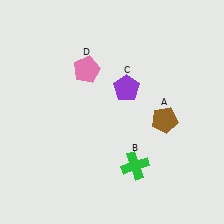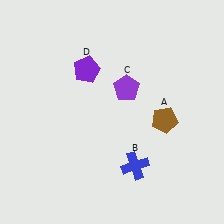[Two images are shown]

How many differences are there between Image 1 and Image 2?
There are 2 differences between the two images.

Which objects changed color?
B changed from green to blue. D changed from pink to purple.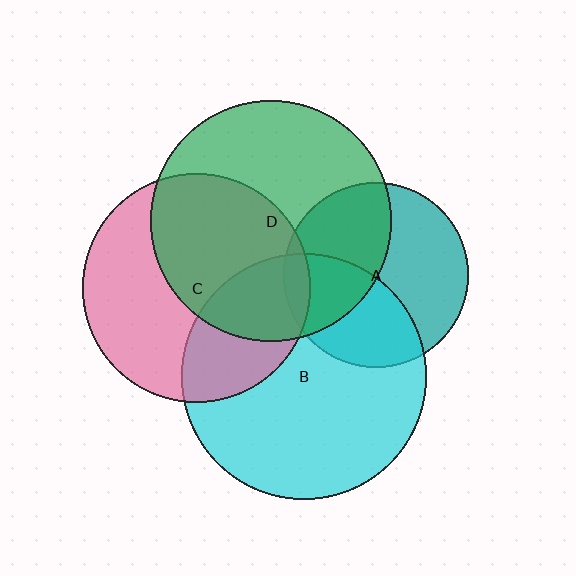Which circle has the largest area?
Circle B (cyan).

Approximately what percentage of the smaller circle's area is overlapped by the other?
Approximately 30%.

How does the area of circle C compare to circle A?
Approximately 1.5 times.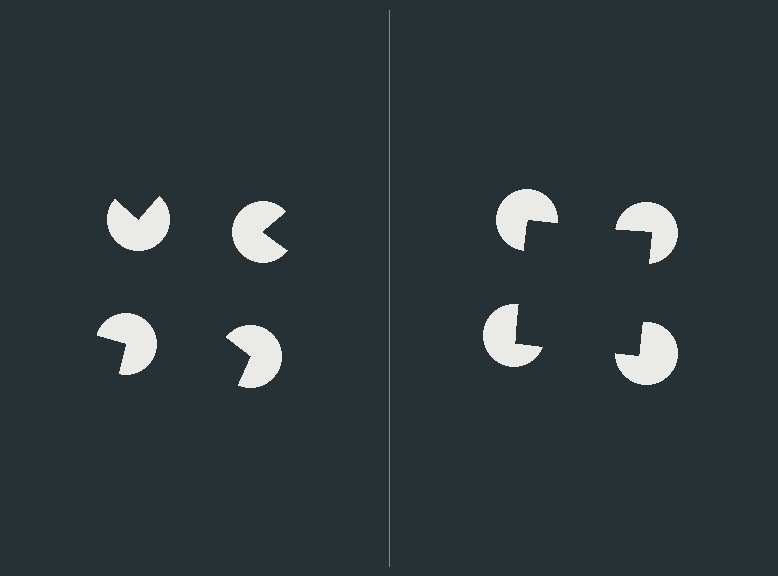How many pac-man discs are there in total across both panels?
8 — 4 on each side.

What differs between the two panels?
The pac-man discs are positioned identically on both sides; only the wedge orientations differ. On the right they align to a square; on the left they are misaligned.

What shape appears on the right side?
An illusory square.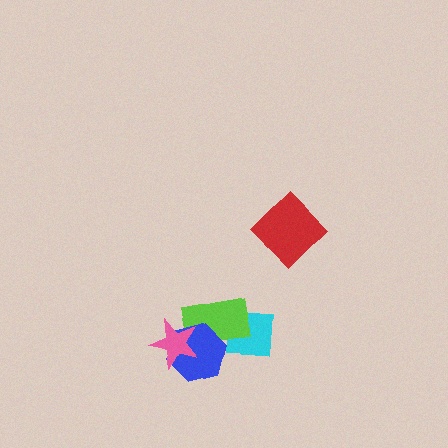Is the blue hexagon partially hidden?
Yes, it is partially covered by another shape.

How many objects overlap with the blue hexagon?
2 objects overlap with the blue hexagon.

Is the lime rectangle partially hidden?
Yes, it is partially covered by another shape.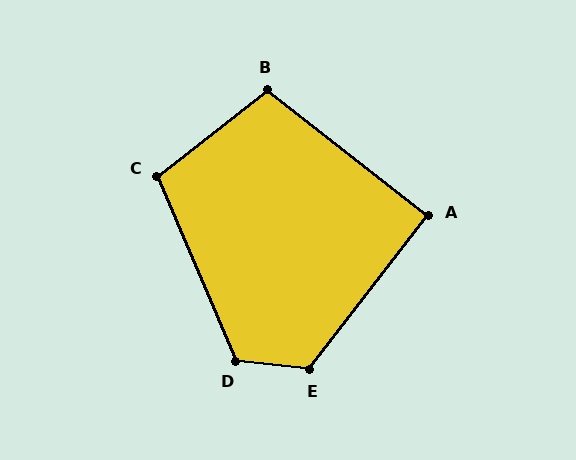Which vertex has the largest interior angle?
E, at approximately 121 degrees.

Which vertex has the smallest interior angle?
A, at approximately 90 degrees.